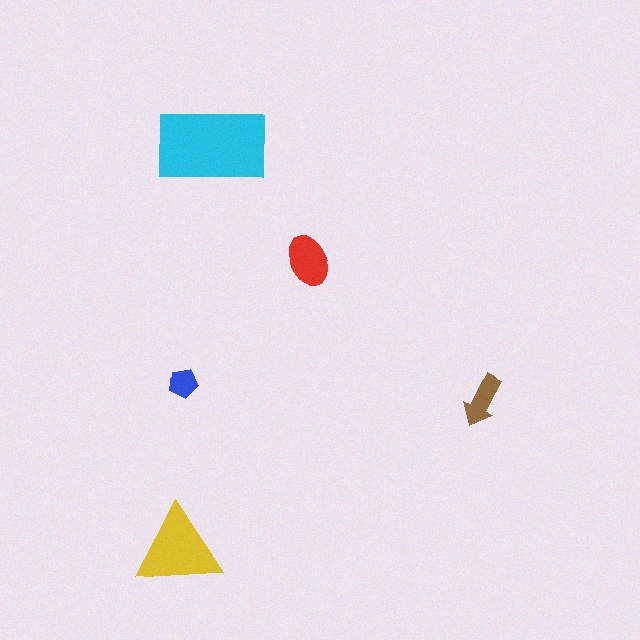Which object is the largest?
The cyan rectangle.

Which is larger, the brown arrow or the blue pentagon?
The brown arrow.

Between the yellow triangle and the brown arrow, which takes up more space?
The yellow triangle.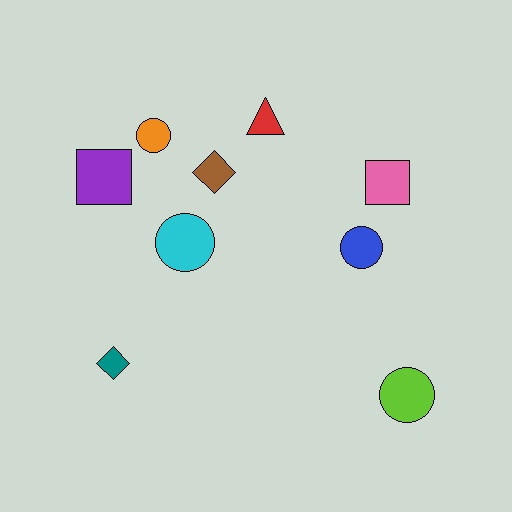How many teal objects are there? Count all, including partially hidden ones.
There is 1 teal object.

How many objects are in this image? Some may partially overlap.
There are 9 objects.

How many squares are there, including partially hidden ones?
There are 2 squares.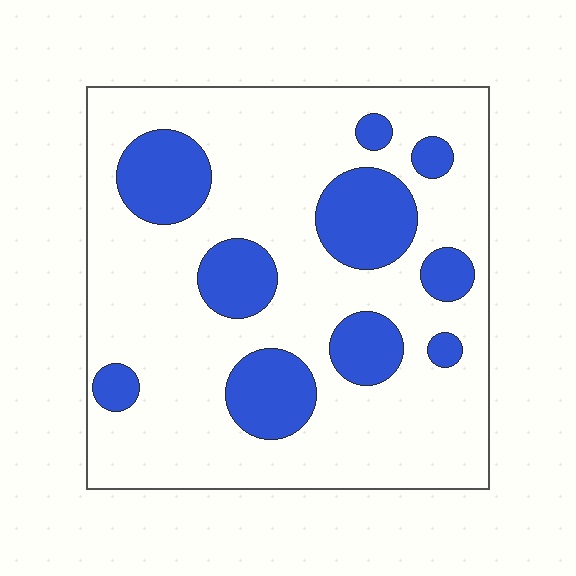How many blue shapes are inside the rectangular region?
10.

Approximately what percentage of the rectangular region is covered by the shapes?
Approximately 25%.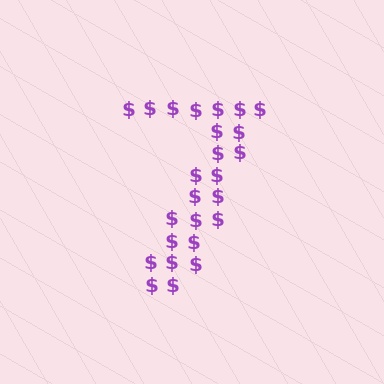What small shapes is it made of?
It is made of small dollar signs.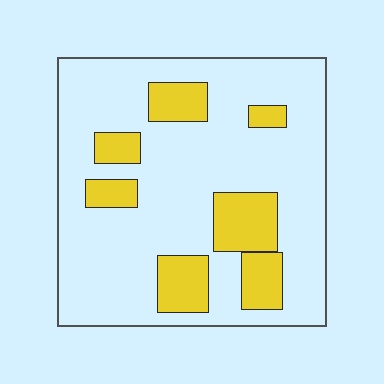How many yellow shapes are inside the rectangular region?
7.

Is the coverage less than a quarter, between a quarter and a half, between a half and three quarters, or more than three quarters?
Less than a quarter.